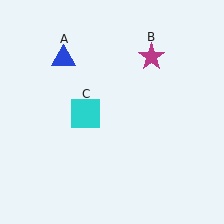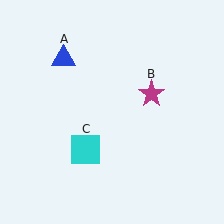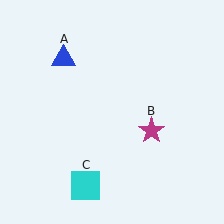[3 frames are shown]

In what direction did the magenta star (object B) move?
The magenta star (object B) moved down.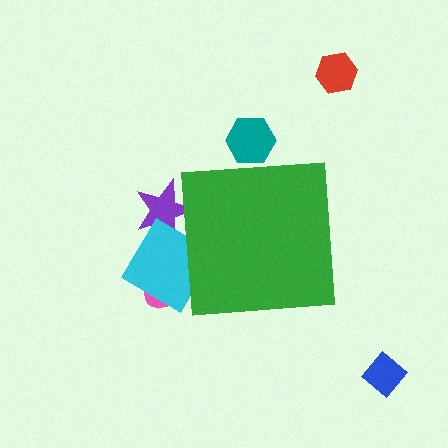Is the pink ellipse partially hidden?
Yes, the pink ellipse is partially hidden behind the green square.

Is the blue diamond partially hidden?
No, the blue diamond is fully visible.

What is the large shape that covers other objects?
A green square.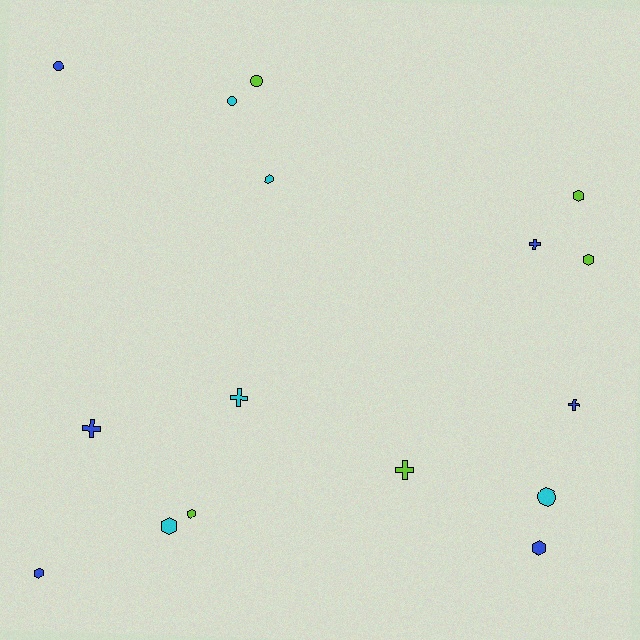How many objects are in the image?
There are 16 objects.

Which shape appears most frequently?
Hexagon, with 7 objects.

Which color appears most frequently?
Blue, with 6 objects.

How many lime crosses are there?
There is 1 lime cross.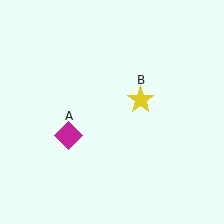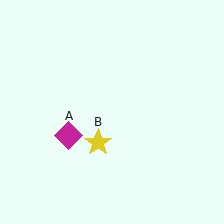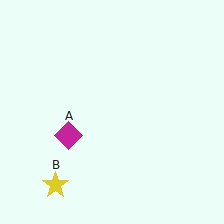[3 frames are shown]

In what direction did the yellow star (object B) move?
The yellow star (object B) moved down and to the left.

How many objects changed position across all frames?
1 object changed position: yellow star (object B).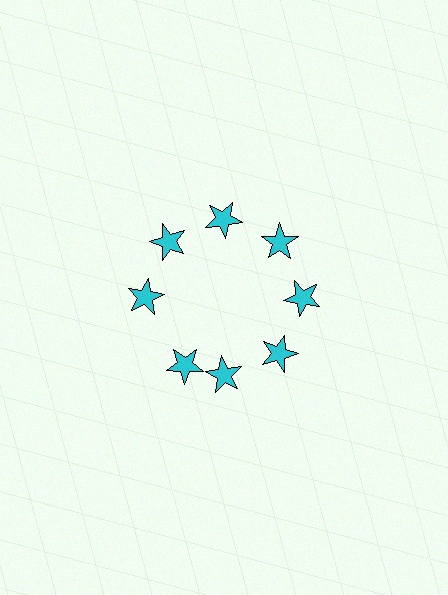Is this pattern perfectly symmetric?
No. The 8 cyan stars are arranged in a ring, but one element near the 8 o'clock position is rotated out of alignment along the ring, breaking the 8-fold rotational symmetry.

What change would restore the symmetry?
The symmetry would be restored by rotating it back into even spacing with its neighbors so that all 8 stars sit at equal angles and equal distance from the center.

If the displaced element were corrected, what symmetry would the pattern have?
It would have 8-fold rotational symmetry — the pattern would map onto itself every 45 degrees.